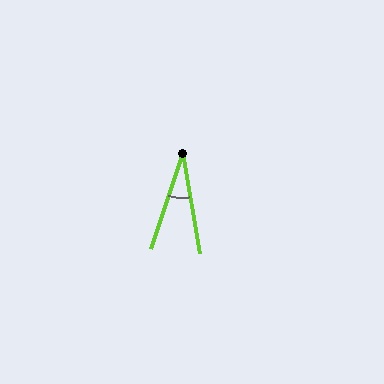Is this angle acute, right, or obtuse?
It is acute.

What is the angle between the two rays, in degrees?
Approximately 28 degrees.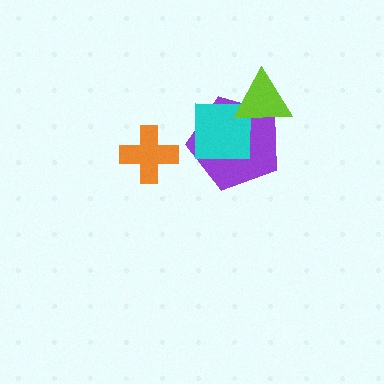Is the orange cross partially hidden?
No, no other shape covers it.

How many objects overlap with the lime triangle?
2 objects overlap with the lime triangle.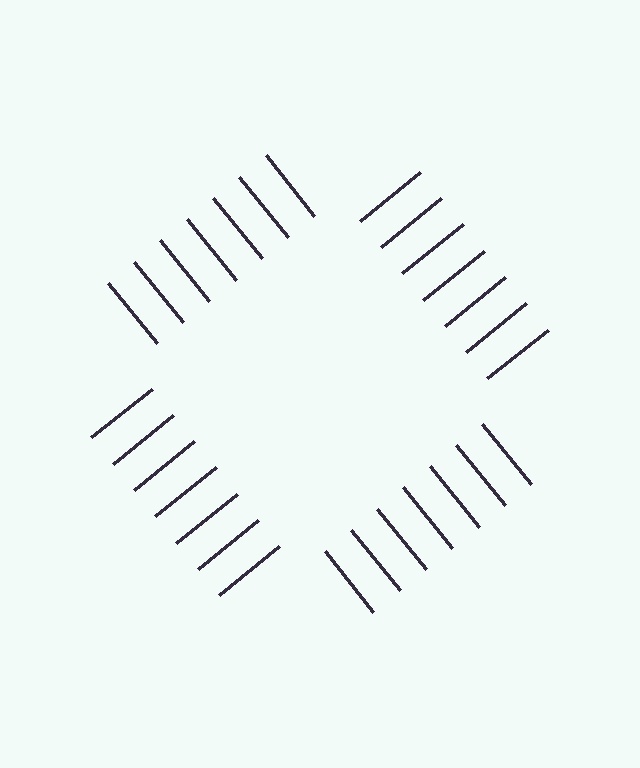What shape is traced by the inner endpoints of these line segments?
An illusory square — the line segments terminate on its edges but no continuous stroke is drawn.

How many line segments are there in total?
28 — 7 along each of the 4 edges.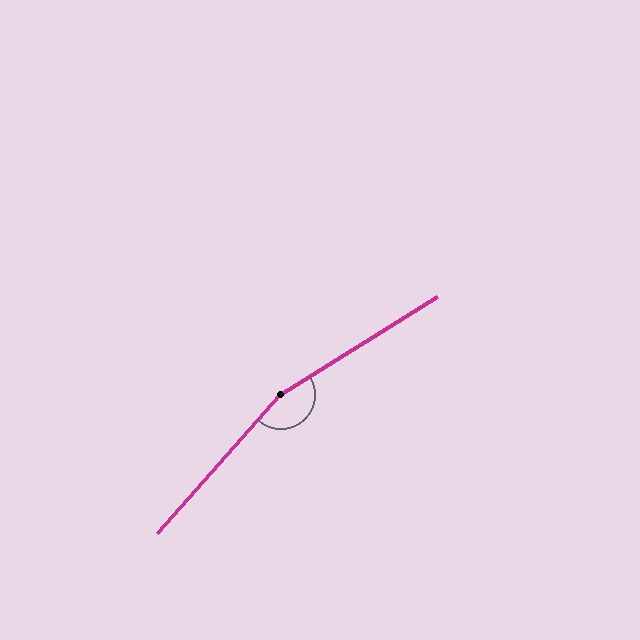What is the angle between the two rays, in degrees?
Approximately 164 degrees.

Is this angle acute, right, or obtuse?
It is obtuse.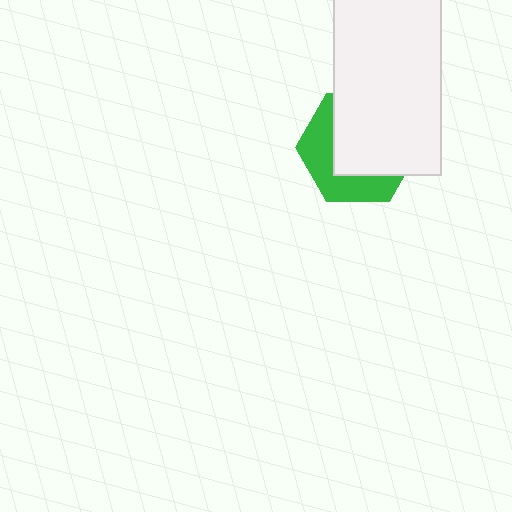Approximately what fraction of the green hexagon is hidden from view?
Roughly 60% of the green hexagon is hidden behind the white rectangle.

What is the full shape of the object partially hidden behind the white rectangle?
The partially hidden object is a green hexagon.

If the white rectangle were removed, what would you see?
You would see the complete green hexagon.